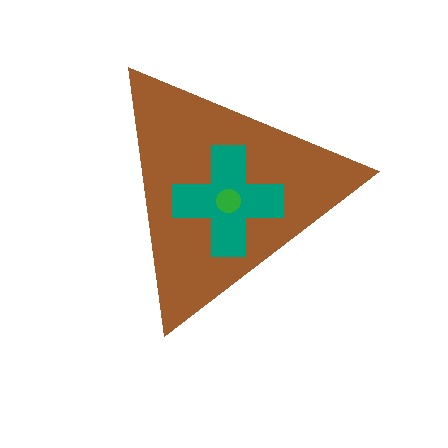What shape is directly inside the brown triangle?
The teal cross.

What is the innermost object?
The green circle.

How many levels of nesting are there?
3.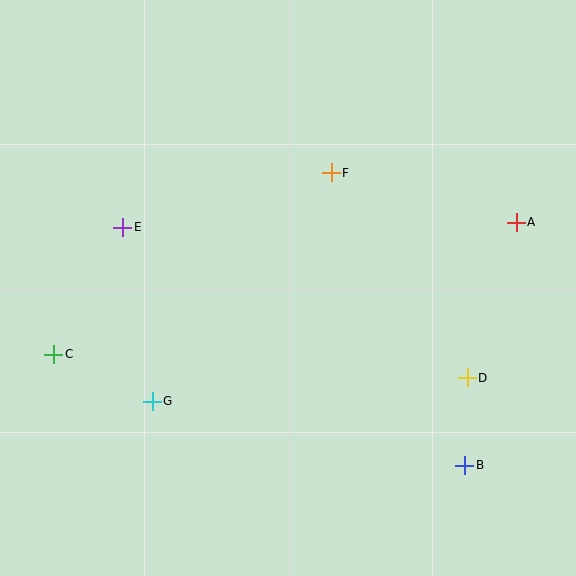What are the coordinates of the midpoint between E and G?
The midpoint between E and G is at (137, 314).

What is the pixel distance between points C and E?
The distance between C and E is 144 pixels.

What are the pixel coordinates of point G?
Point G is at (152, 401).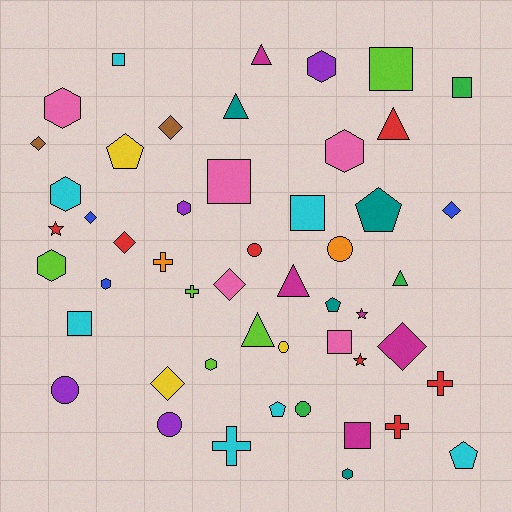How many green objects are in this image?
There are 3 green objects.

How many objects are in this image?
There are 50 objects.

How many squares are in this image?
There are 8 squares.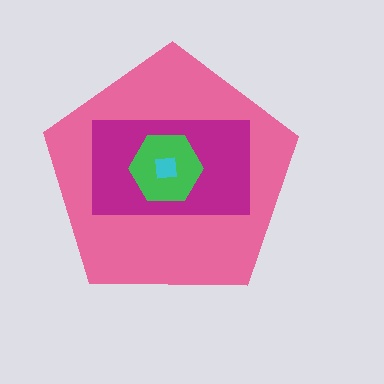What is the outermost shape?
The pink pentagon.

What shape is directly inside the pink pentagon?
The magenta rectangle.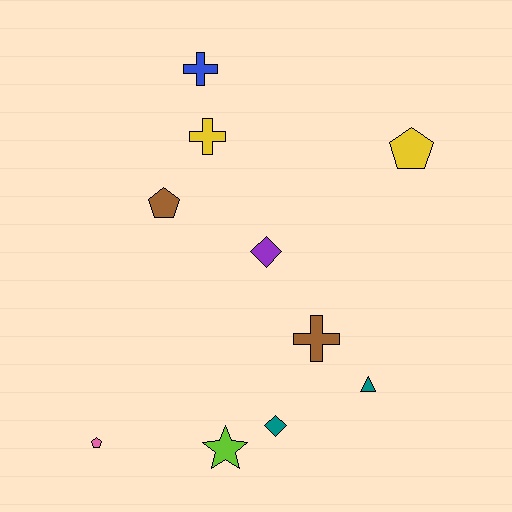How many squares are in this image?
There are no squares.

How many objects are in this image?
There are 10 objects.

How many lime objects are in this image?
There is 1 lime object.